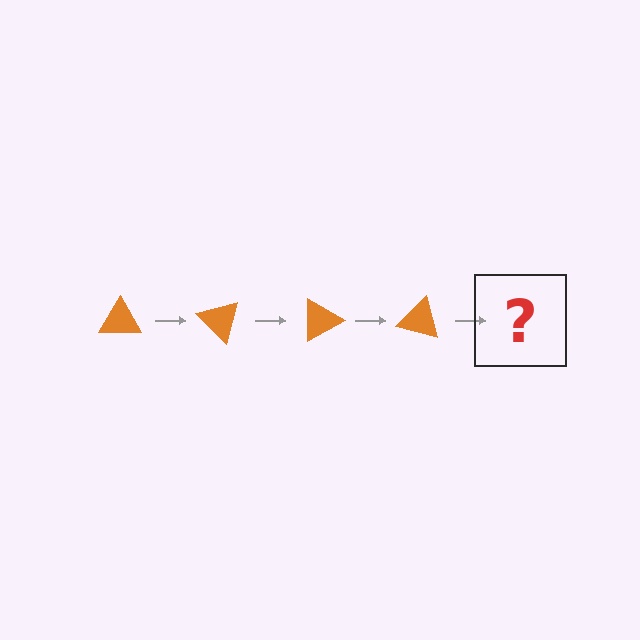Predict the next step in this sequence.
The next step is an orange triangle rotated 180 degrees.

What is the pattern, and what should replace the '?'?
The pattern is that the triangle rotates 45 degrees each step. The '?' should be an orange triangle rotated 180 degrees.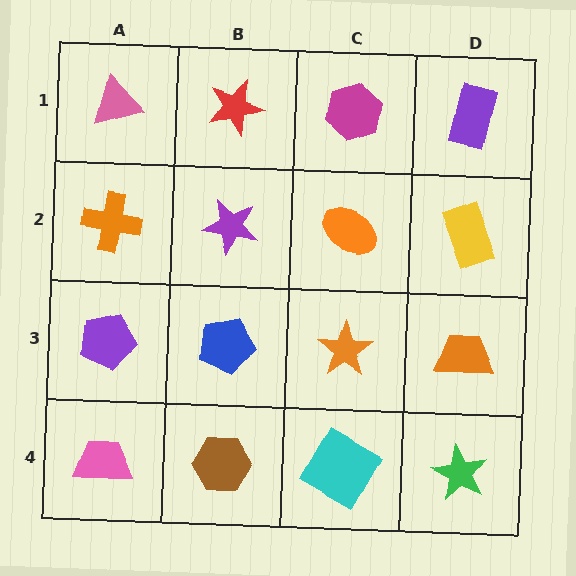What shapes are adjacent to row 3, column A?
An orange cross (row 2, column A), a pink trapezoid (row 4, column A), a blue pentagon (row 3, column B).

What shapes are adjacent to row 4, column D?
An orange trapezoid (row 3, column D), a cyan square (row 4, column C).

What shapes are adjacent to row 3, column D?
A yellow rectangle (row 2, column D), a green star (row 4, column D), an orange star (row 3, column C).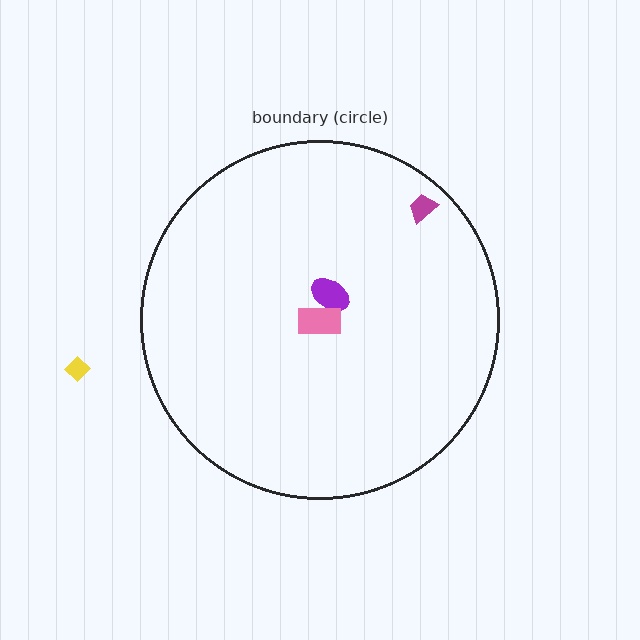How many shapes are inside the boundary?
3 inside, 1 outside.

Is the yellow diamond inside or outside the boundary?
Outside.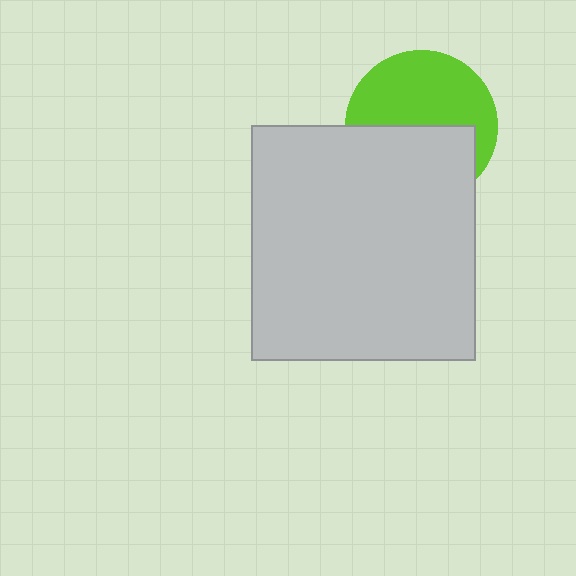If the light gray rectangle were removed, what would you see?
You would see the complete lime circle.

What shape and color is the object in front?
The object in front is a light gray rectangle.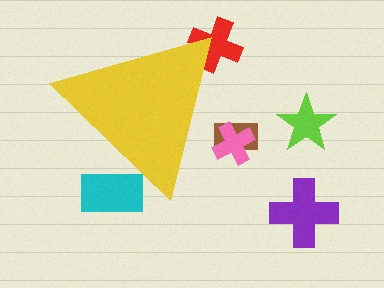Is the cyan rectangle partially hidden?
Yes, the cyan rectangle is partially hidden behind the yellow triangle.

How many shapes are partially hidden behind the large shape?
4 shapes are partially hidden.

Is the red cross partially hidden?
Yes, the red cross is partially hidden behind the yellow triangle.